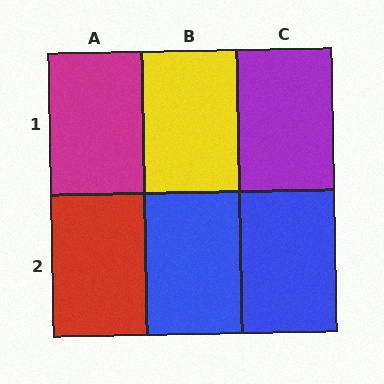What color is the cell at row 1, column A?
Magenta.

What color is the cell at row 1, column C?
Purple.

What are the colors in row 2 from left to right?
Red, blue, blue.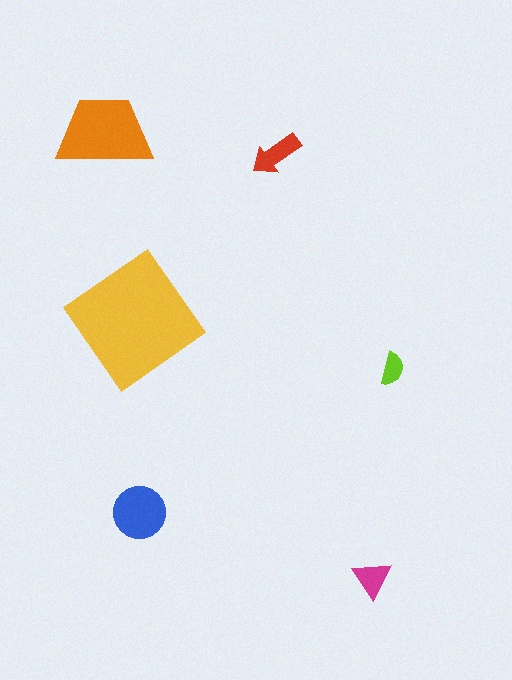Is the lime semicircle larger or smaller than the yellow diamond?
Smaller.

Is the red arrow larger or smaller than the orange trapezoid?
Smaller.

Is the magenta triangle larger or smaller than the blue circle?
Smaller.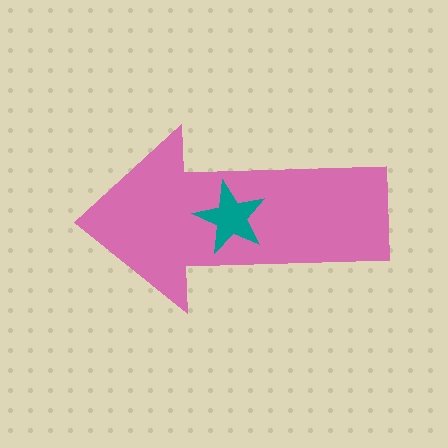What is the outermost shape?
The pink arrow.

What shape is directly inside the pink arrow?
The teal star.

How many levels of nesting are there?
2.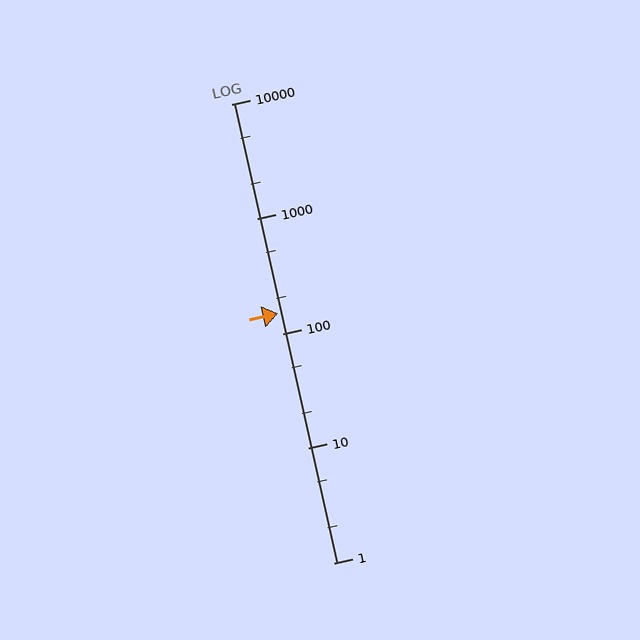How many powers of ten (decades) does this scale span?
The scale spans 4 decades, from 1 to 10000.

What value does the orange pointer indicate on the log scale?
The pointer indicates approximately 150.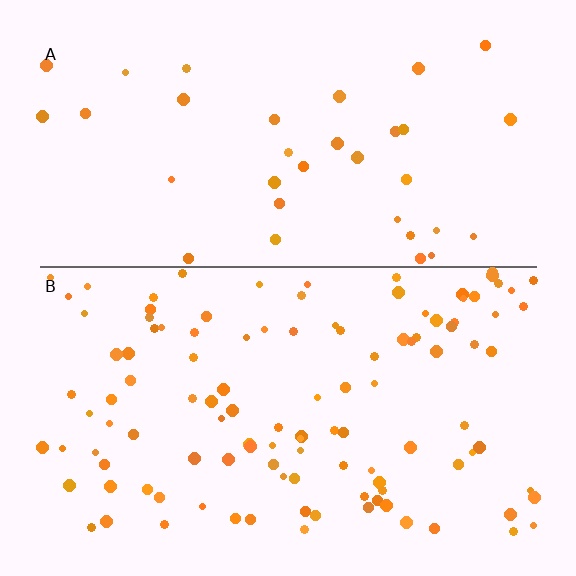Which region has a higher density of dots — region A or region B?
B (the bottom).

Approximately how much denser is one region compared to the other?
Approximately 3.2× — region B over region A.